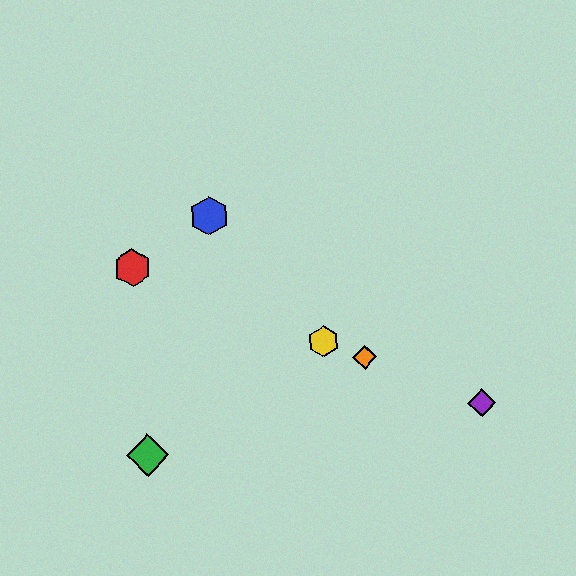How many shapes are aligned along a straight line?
4 shapes (the red hexagon, the yellow hexagon, the purple diamond, the orange diamond) are aligned along a straight line.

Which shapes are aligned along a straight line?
The red hexagon, the yellow hexagon, the purple diamond, the orange diamond are aligned along a straight line.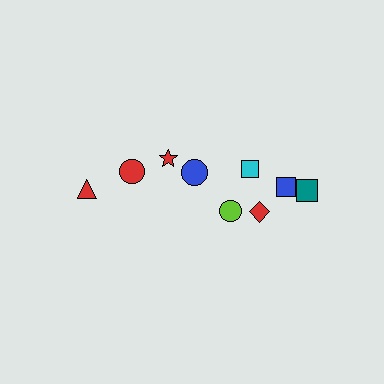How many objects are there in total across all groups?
There are 9 objects.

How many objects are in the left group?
There are 3 objects.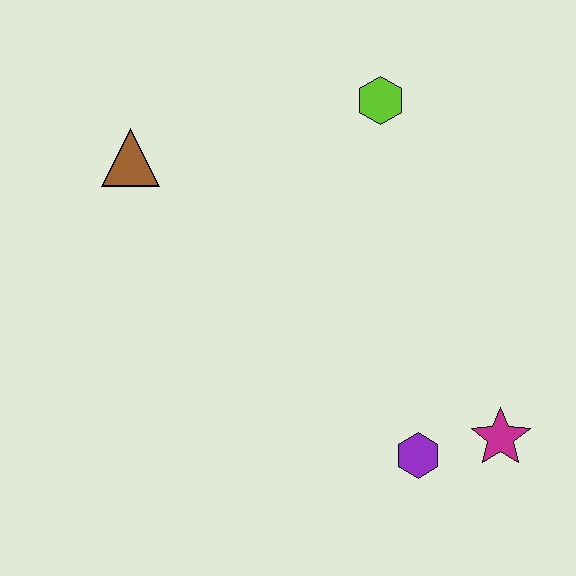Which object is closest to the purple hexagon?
The magenta star is closest to the purple hexagon.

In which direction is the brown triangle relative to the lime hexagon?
The brown triangle is to the left of the lime hexagon.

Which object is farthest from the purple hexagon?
The brown triangle is farthest from the purple hexagon.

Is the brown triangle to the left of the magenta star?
Yes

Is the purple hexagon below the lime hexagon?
Yes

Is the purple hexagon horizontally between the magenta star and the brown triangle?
Yes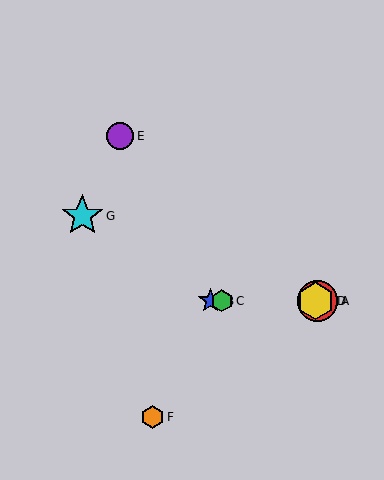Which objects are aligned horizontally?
Objects A, B, C, D are aligned horizontally.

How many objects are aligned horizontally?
4 objects (A, B, C, D) are aligned horizontally.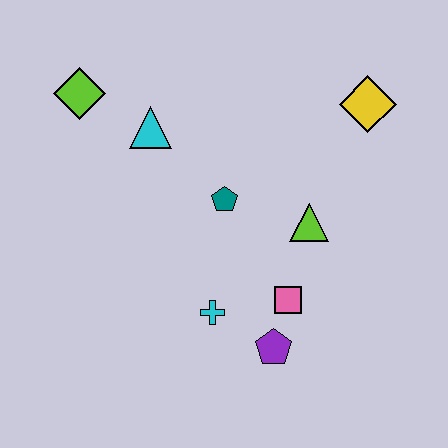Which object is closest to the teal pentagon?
The lime triangle is closest to the teal pentagon.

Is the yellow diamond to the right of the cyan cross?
Yes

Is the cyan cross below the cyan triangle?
Yes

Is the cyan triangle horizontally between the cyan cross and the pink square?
No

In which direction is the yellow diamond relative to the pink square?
The yellow diamond is above the pink square.